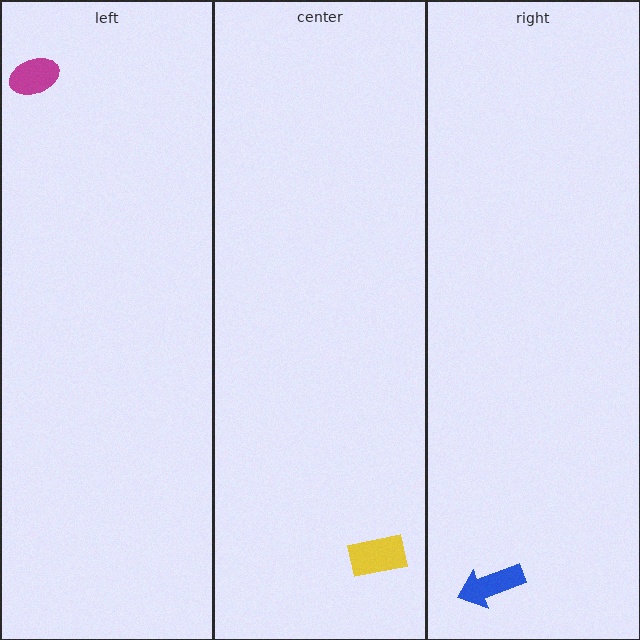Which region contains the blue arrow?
The right region.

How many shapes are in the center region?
1.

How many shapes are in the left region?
1.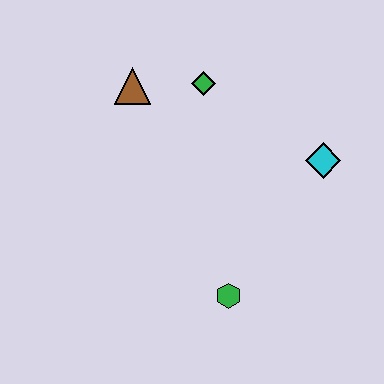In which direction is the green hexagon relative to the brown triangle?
The green hexagon is below the brown triangle.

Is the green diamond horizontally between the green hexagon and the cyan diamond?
No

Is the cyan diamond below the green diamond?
Yes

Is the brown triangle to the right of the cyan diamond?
No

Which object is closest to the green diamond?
The brown triangle is closest to the green diamond.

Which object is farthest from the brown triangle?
The green hexagon is farthest from the brown triangle.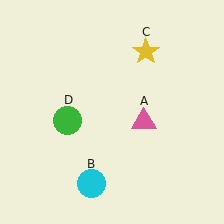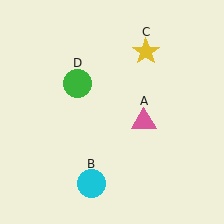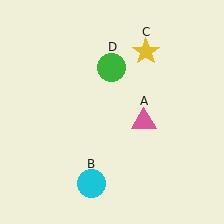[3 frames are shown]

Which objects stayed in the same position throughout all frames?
Pink triangle (object A) and cyan circle (object B) and yellow star (object C) remained stationary.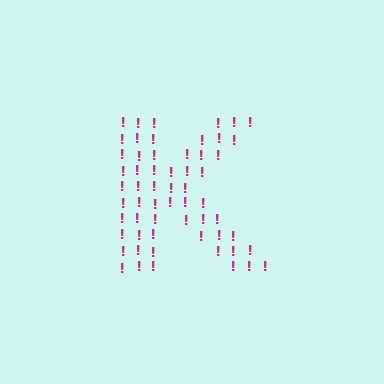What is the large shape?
The large shape is the letter K.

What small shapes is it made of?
It is made of small exclamation marks.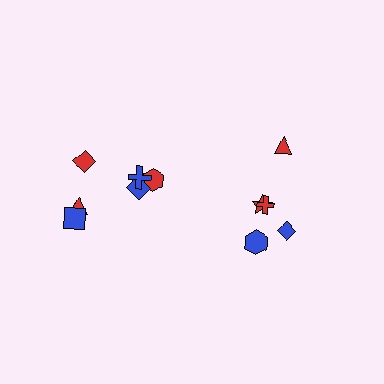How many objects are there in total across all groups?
There are 12 objects.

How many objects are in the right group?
There are 5 objects.